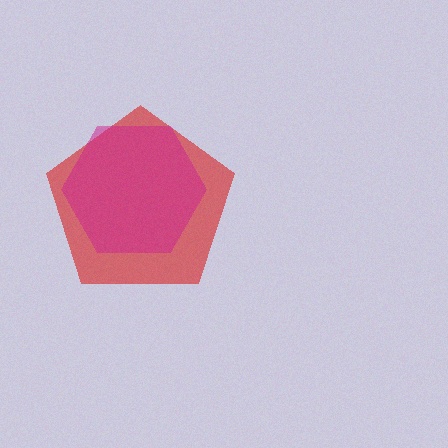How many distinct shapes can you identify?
There are 2 distinct shapes: a red pentagon, a magenta hexagon.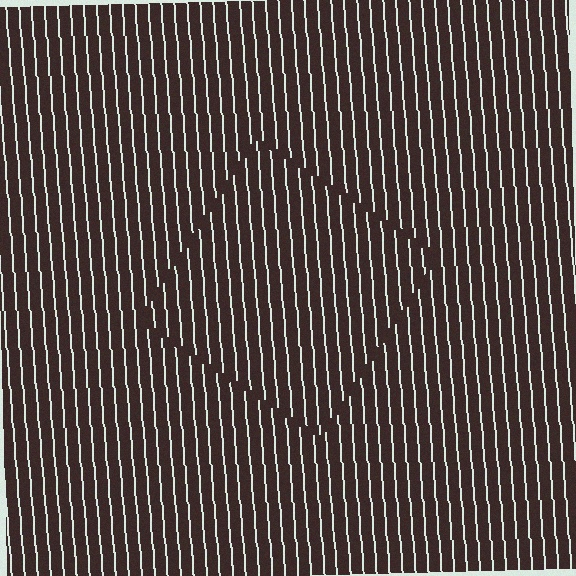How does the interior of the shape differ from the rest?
The interior of the shape contains the same grating, shifted by half a period — the contour is defined by the phase discontinuity where line-ends from the inner and outer gratings abut.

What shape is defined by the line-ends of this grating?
An illusory square. The interior of the shape contains the same grating, shifted by half a period — the contour is defined by the phase discontinuity where line-ends from the inner and outer gratings abut.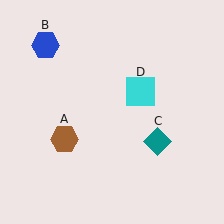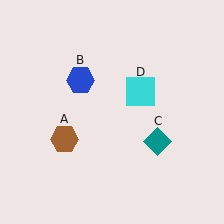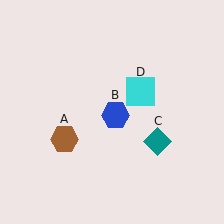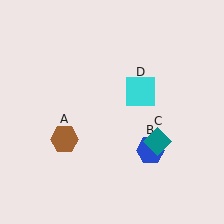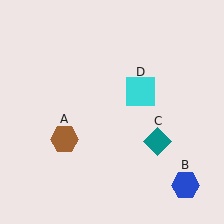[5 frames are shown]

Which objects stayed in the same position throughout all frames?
Brown hexagon (object A) and teal diamond (object C) and cyan square (object D) remained stationary.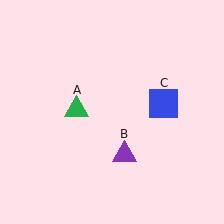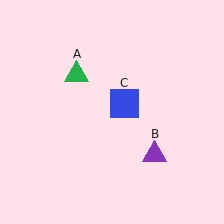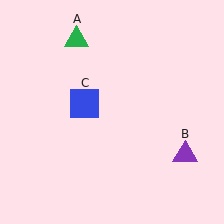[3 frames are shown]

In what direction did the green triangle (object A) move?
The green triangle (object A) moved up.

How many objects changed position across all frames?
3 objects changed position: green triangle (object A), purple triangle (object B), blue square (object C).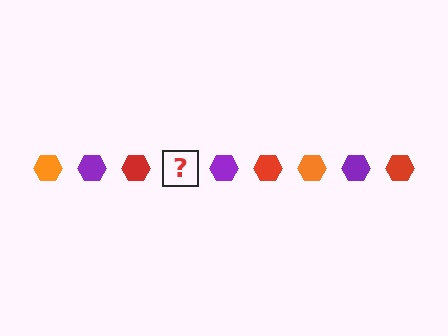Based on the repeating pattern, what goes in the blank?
The blank should be an orange hexagon.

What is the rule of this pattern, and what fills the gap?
The rule is that the pattern cycles through orange, purple, red hexagons. The gap should be filled with an orange hexagon.